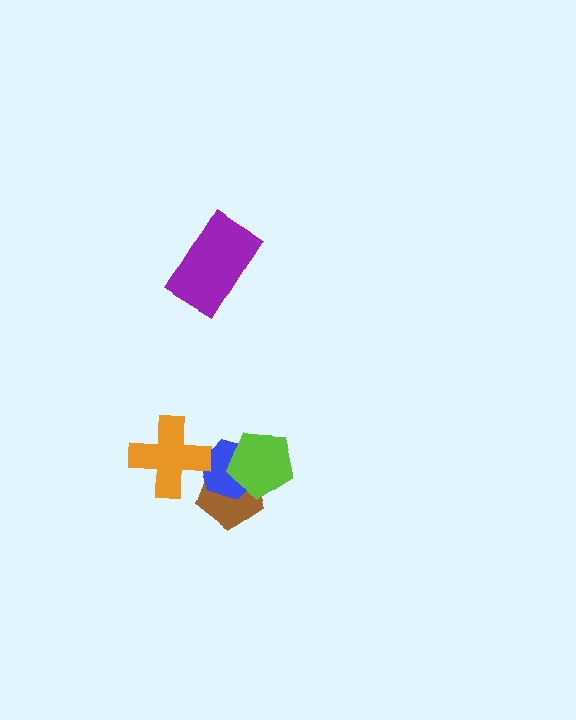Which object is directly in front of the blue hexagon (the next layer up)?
The orange cross is directly in front of the blue hexagon.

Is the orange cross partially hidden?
No, no other shape covers it.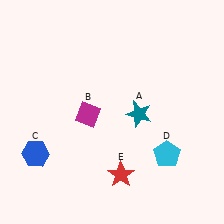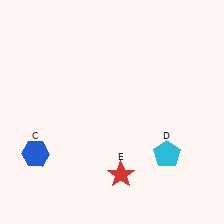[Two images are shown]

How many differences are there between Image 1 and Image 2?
There are 2 differences between the two images.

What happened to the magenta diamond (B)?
The magenta diamond (B) was removed in Image 2. It was in the bottom-left area of Image 1.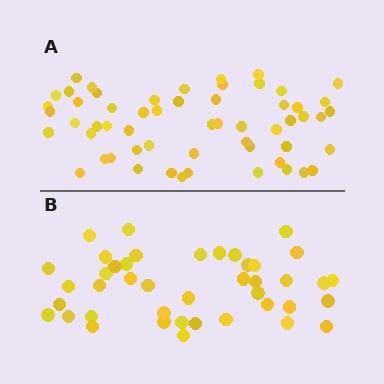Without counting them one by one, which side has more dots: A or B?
Region A (the top region) has more dots.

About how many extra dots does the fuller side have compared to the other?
Region A has approximately 15 more dots than region B.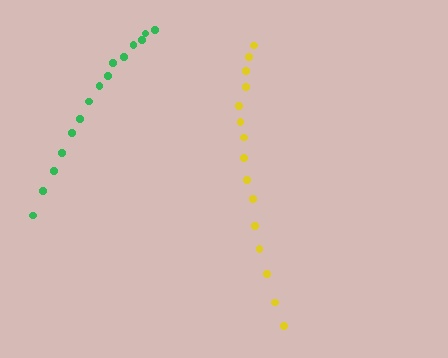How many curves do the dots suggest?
There are 2 distinct paths.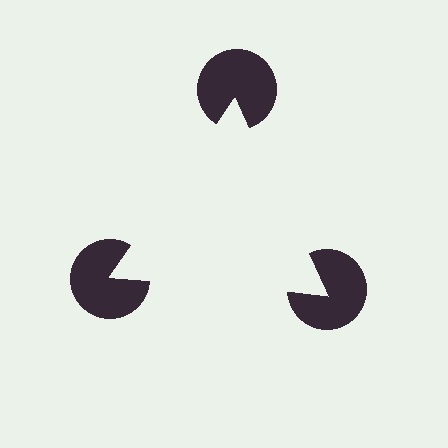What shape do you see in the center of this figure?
An illusory triangle — its edges are inferred from the aligned wedge cuts in the pac-man discs, not physically drawn.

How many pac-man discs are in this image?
There are 3 — one at each vertex of the illusory triangle.